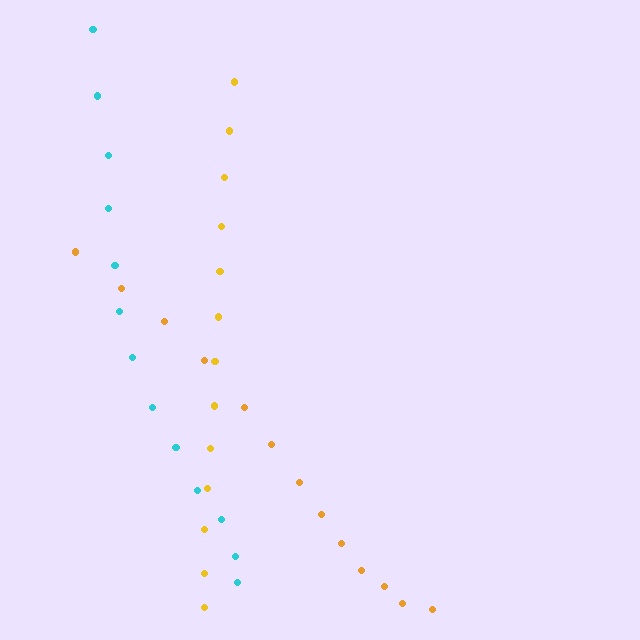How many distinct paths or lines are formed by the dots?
There are 3 distinct paths.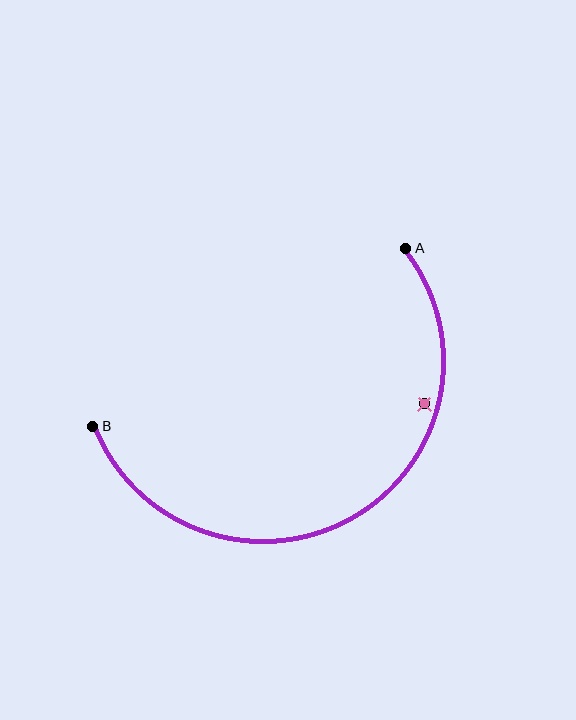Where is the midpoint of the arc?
The arc midpoint is the point on the curve farthest from the straight line joining A and B. It sits below that line.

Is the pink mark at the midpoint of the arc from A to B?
No — the pink mark does not lie on the arc at all. It sits slightly inside the curve.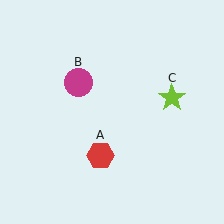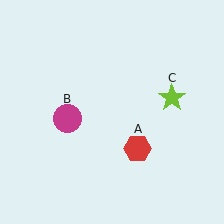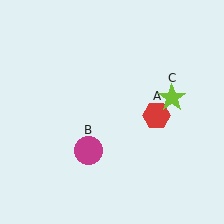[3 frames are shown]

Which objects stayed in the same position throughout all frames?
Lime star (object C) remained stationary.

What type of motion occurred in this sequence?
The red hexagon (object A), magenta circle (object B) rotated counterclockwise around the center of the scene.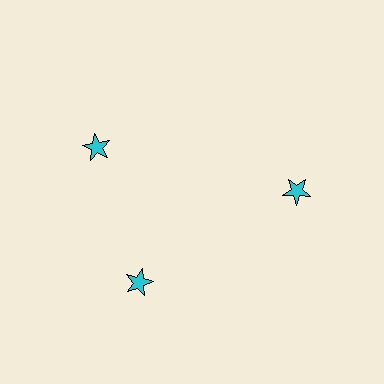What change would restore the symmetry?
The symmetry would be restored by rotating it back into even spacing with its neighbors so that all 3 stars sit at equal angles and equal distance from the center.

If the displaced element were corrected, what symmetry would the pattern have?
It would have 3-fold rotational symmetry — the pattern would map onto itself every 120 degrees.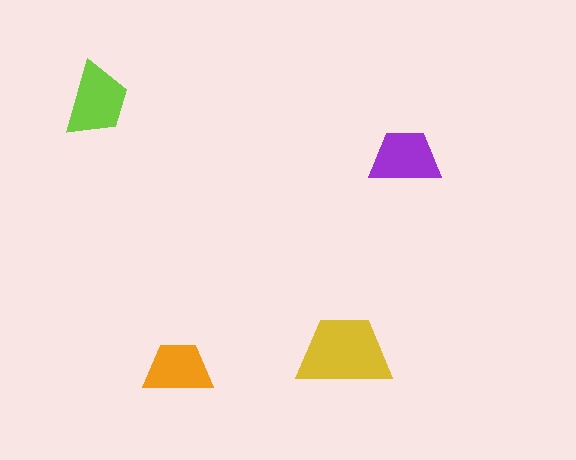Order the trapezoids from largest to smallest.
the yellow one, the lime one, the purple one, the orange one.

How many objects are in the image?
There are 4 objects in the image.